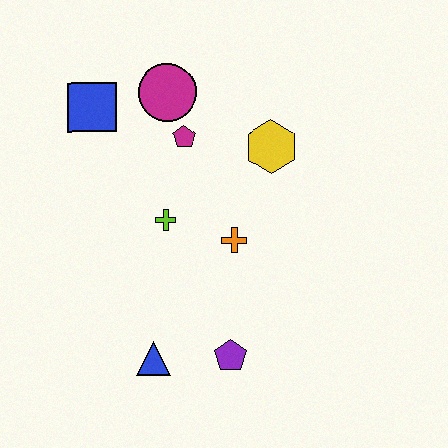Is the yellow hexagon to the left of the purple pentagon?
No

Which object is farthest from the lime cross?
The purple pentagon is farthest from the lime cross.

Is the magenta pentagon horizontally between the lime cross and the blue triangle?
No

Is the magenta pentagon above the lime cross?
Yes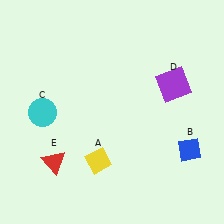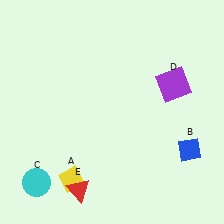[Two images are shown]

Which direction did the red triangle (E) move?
The red triangle (E) moved down.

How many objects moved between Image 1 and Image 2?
3 objects moved between the two images.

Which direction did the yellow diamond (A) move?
The yellow diamond (A) moved left.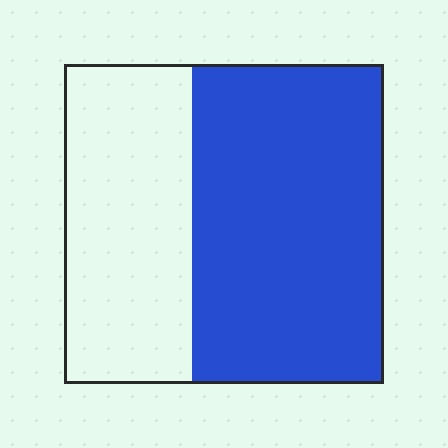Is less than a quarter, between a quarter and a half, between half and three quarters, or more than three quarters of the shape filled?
Between half and three quarters.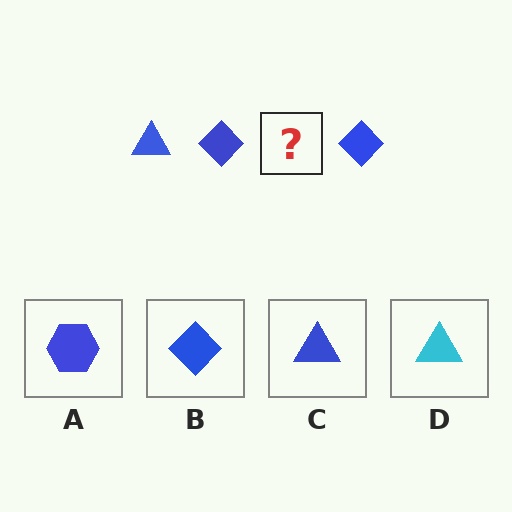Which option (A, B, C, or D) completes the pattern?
C.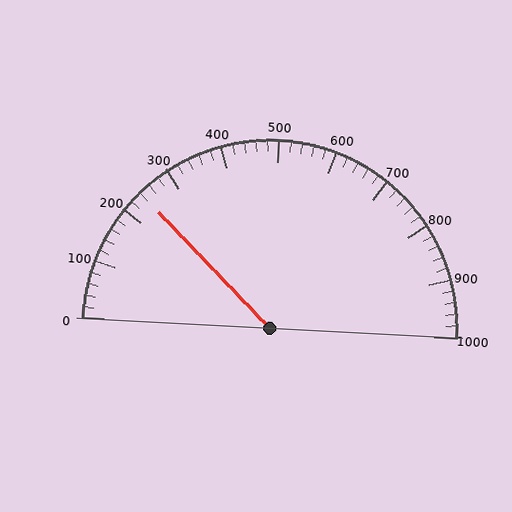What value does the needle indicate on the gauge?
The needle indicates approximately 240.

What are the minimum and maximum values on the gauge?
The gauge ranges from 0 to 1000.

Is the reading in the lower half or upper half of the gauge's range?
The reading is in the lower half of the range (0 to 1000).